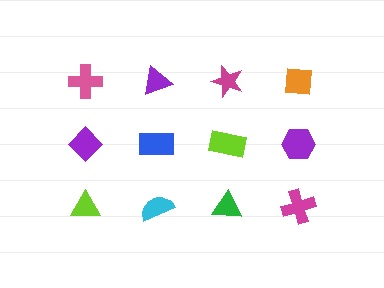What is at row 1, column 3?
A magenta star.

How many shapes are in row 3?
4 shapes.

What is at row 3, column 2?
A cyan semicircle.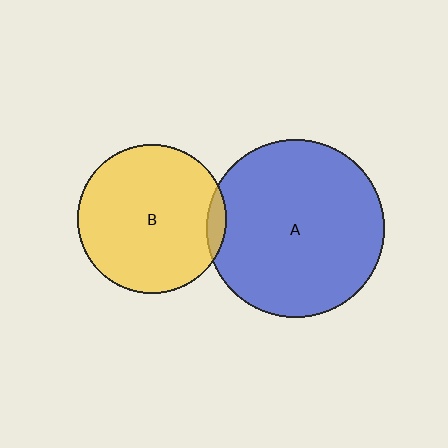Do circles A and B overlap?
Yes.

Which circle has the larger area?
Circle A (blue).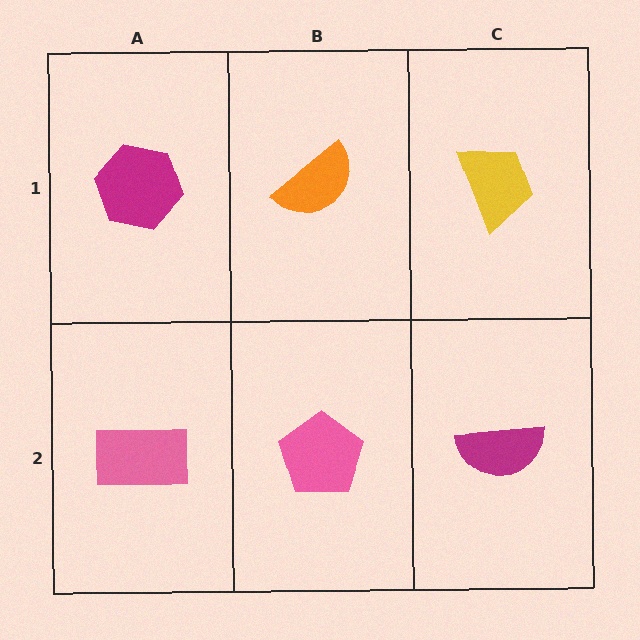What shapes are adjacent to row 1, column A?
A pink rectangle (row 2, column A), an orange semicircle (row 1, column B).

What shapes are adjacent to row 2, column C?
A yellow trapezoid (row 1, column C), a pink pentagon (row 2, column B).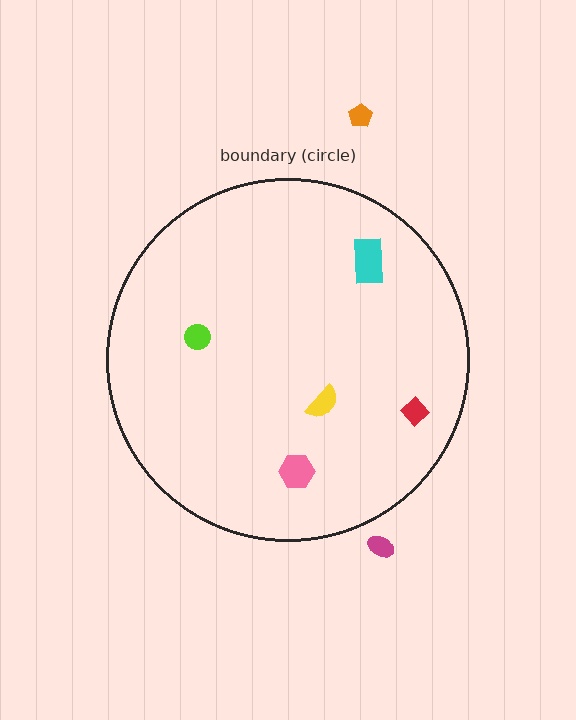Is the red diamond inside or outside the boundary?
Inside.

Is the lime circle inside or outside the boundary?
Inside.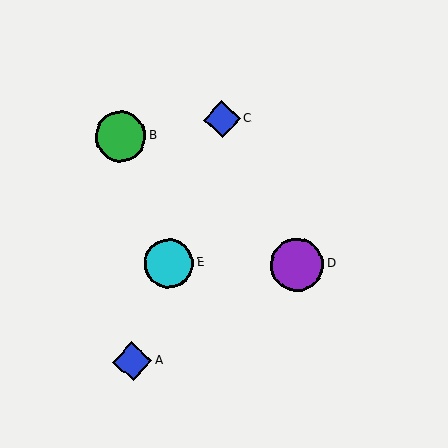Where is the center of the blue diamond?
The center of the blue diamond is at (222, 119).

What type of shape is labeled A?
Shape A is a blue diamond.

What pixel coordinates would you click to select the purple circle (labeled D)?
Click at (297, 265) to select the purple circle D.